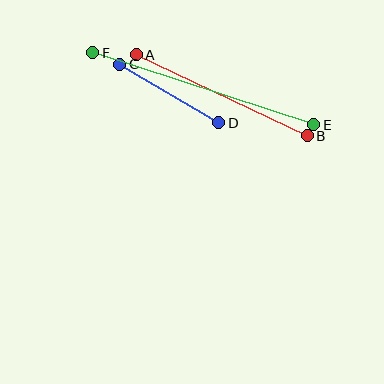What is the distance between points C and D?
The distance is approximately 115 pixels.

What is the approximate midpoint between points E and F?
The midpoint is at approximately (203, 89) pixels.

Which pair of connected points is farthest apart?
Points E and F are farthest apart.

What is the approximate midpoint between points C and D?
The midpoint is at approximately (169, 94) pixels.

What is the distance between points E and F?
The distance is approximately 233 pixels.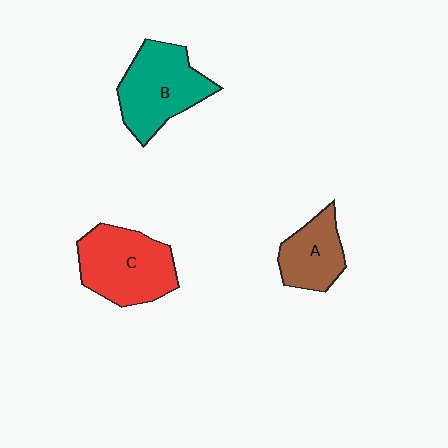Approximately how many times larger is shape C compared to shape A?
Approximately 1.6 times.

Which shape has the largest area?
Shape C (red).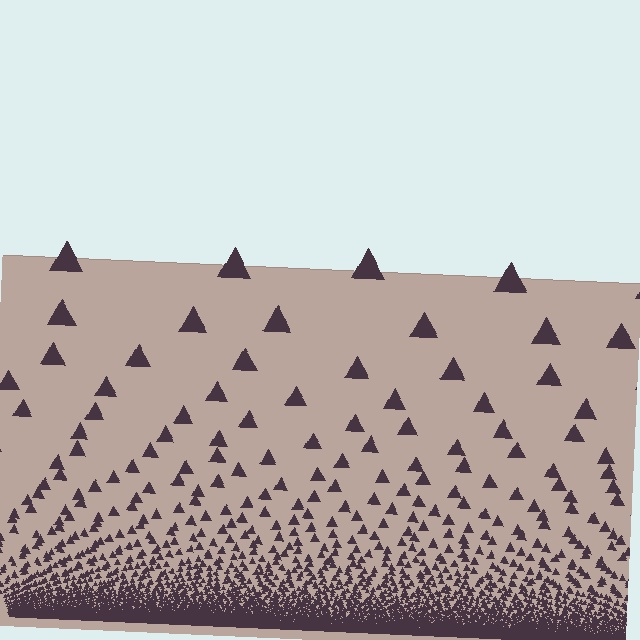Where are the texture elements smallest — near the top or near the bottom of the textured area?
Near the bottom.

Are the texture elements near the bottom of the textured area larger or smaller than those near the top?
Smaller. The gradient is inverted — elements near the bottom are smaller and denser.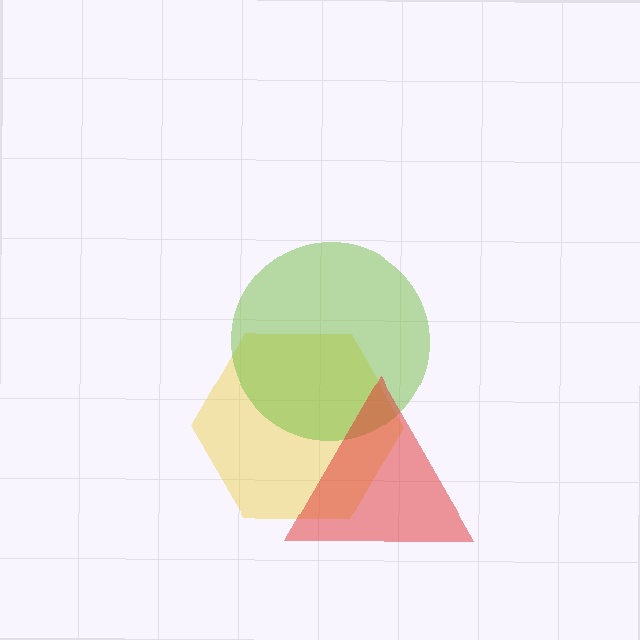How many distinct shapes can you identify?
There are 3 distinct shapes: a yellow hexagon, a lime circle, a red triangle.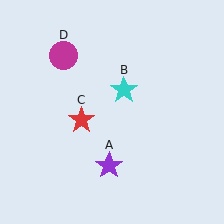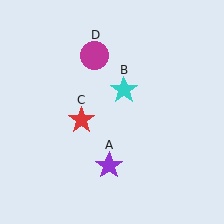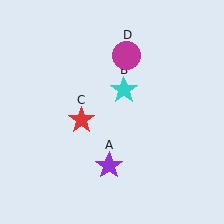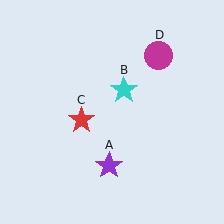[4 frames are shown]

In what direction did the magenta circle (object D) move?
The magenta circle (object D) moved right.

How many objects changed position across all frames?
1 object changed position: magenta circle (object D).